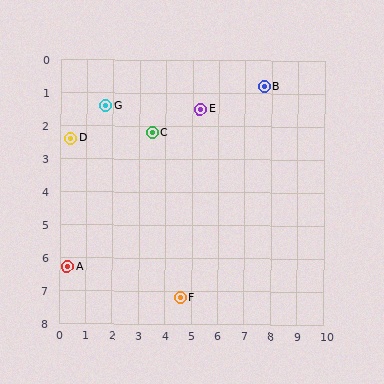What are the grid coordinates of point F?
Point F is at approximately (4.6, 7.2).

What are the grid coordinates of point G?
Point G is at approximately (1.7, 1.4).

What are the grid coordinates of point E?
Point E is at approximately (5.3, 1.5).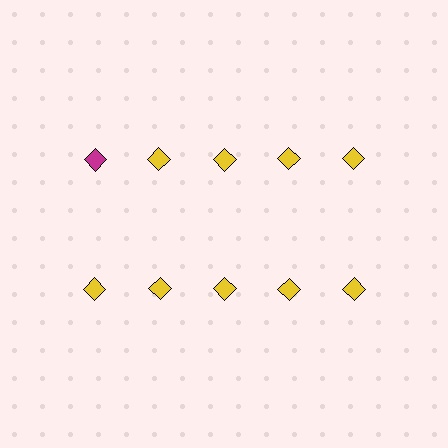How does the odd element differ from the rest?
It has a different color: magenta instead of yellow.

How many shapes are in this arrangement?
There are 10 shapes arranged in a grid pattern.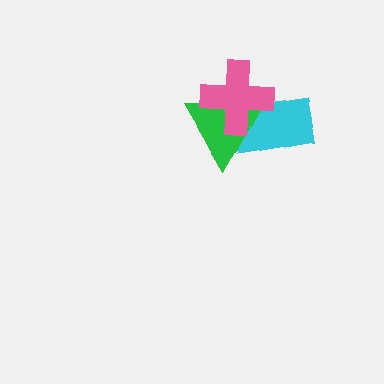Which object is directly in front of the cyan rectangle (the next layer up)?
The green triangle is directly in front of the cyan rectangle.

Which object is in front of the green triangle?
The pink cross is in front of the green triangle.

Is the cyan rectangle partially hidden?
Yes, it is partially covered by another shape.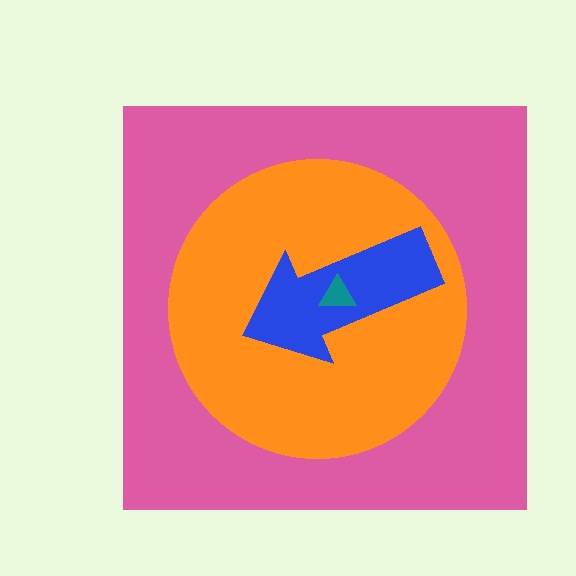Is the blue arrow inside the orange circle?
Yes.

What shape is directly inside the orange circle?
The blue arrow.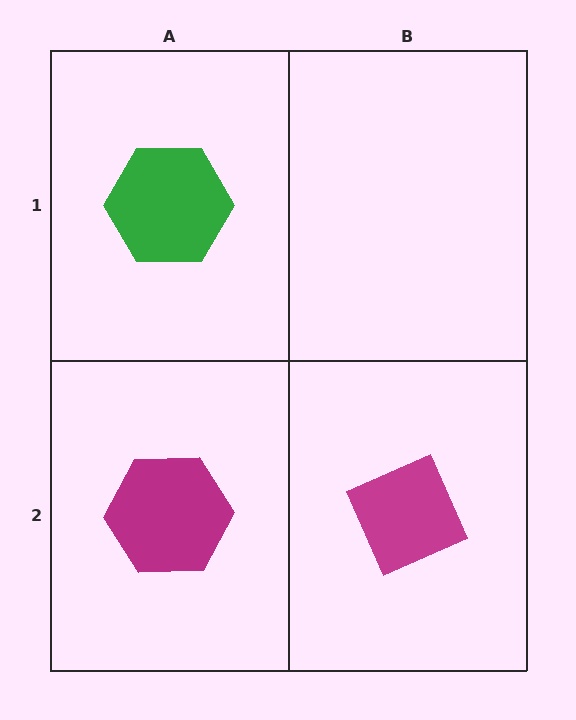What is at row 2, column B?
A magenta diamond.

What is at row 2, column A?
A magenta hexagon.